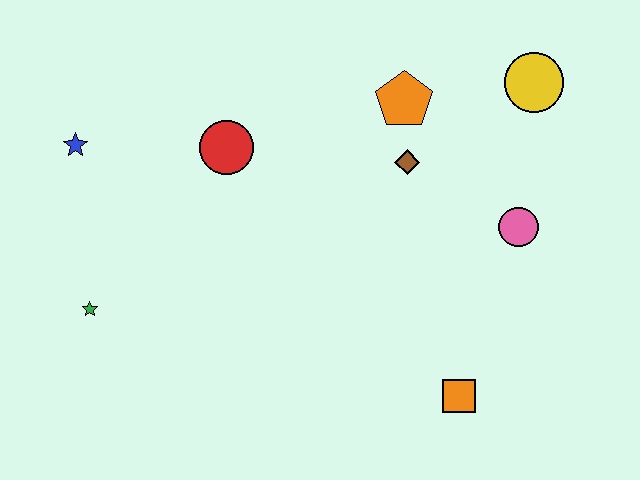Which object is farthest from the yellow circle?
The green star is farthest from the yellow circle.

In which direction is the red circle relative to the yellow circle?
The red circle is to the left of the yellow circle.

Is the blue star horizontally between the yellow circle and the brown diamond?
No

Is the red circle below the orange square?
No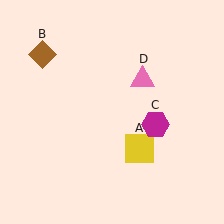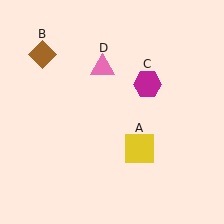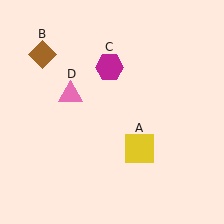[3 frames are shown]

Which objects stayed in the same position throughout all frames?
Yellow square (object A) and brown diamond (object B) remained stationary.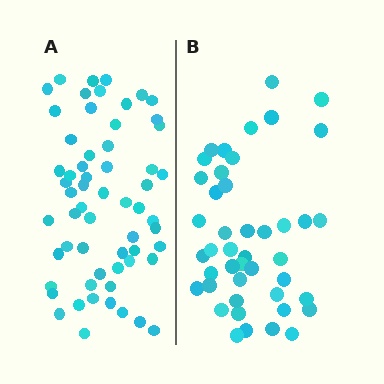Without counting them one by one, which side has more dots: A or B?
Region A (the left region) has more dots.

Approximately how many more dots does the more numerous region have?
Region A has approximately 15 more dots than region B.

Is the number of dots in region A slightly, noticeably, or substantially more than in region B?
Region A has noticeably more, but not dramatically so. The ratio is roughly 1.4 to 1.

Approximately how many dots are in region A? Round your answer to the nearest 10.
About 60 dots.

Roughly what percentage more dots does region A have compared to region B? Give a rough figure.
About 35% more.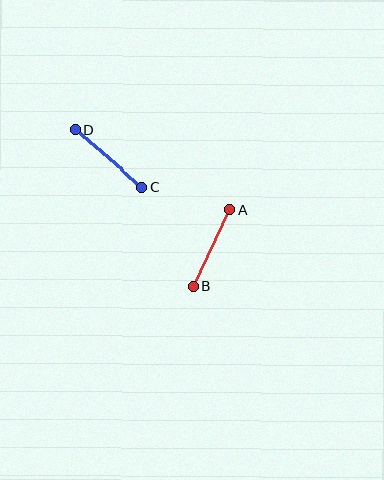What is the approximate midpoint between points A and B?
The midpoint is at approximately (211, 248) pixels.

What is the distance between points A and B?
The distance is approximately 85 pixels.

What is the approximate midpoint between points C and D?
The midpoint is at approximately (109, 158) pixels.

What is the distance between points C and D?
The distance is approximately 88 pixels.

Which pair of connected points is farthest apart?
Points C and D are farthest apart.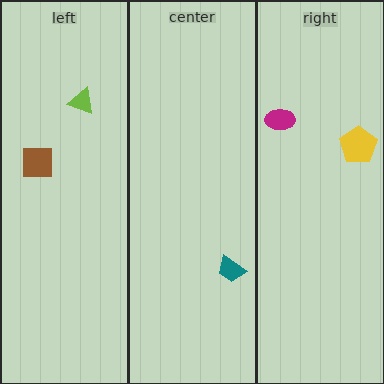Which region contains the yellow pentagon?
The right region.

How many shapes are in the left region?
2.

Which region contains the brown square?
The left region.